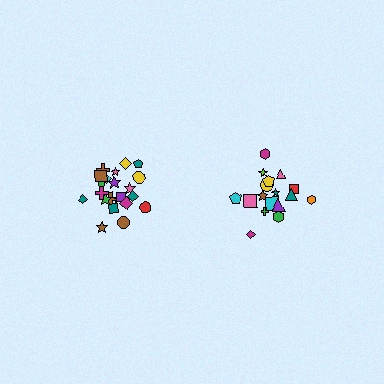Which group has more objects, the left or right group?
The left group.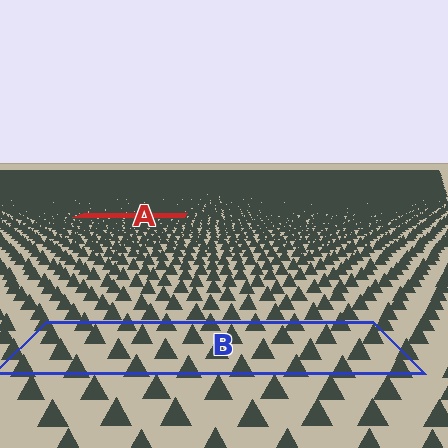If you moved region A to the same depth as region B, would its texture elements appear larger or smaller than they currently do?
They would appear larger. At a closer depth, the same texture elements are projected at a bigger on-screen size.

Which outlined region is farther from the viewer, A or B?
Region A is farther from the viewer — the texture elements inside it appear smaller and more densely packed.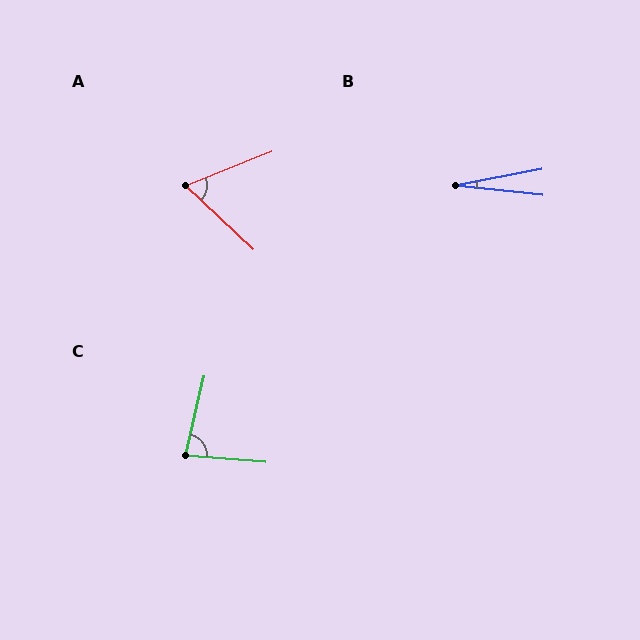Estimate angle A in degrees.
Approximately 65 degrees.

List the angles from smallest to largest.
B (17°), A (65°), C (81°).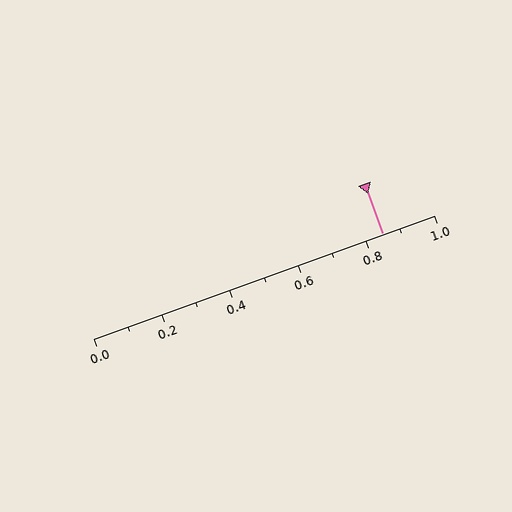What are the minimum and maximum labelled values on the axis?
The axis runs from 0.0 to 1.0.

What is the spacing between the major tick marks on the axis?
The major ticks are spaced 0.2 apart.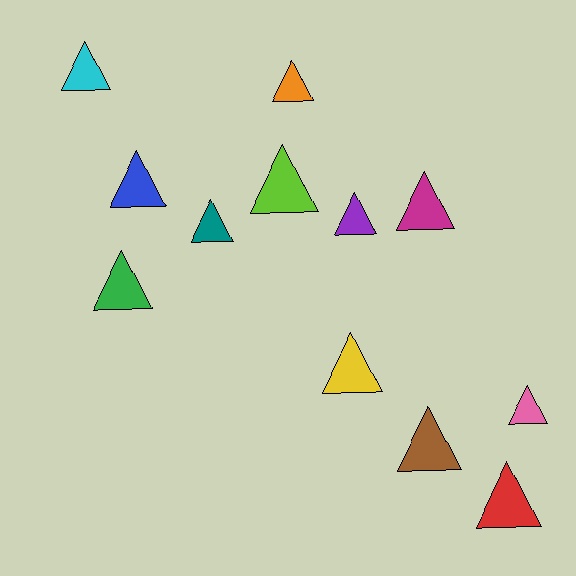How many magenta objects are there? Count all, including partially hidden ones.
There is 1 magenta object.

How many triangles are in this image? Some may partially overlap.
There are 12 triangles.